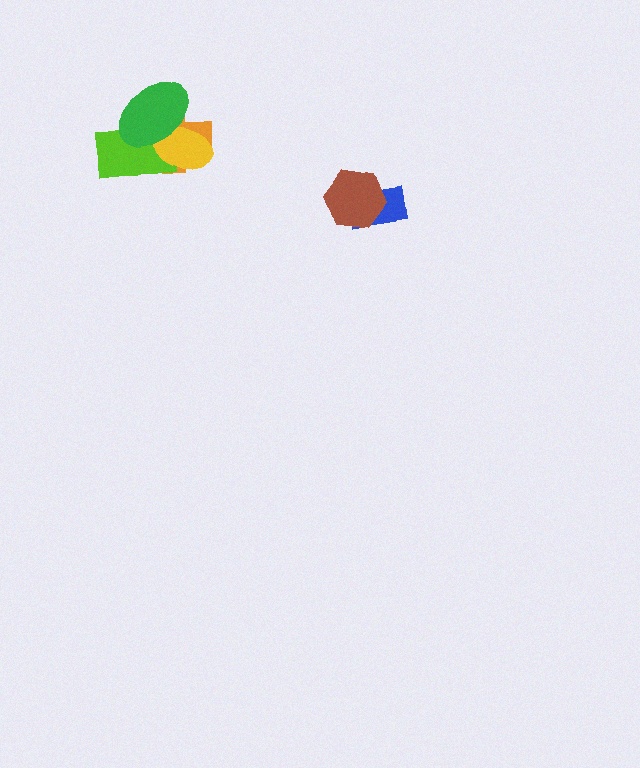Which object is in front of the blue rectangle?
The brown hexagon is in front of the blue rectangle.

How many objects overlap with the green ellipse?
3 objects overlap with the green ellipse.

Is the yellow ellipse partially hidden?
Yes, it is partially covered by another shape.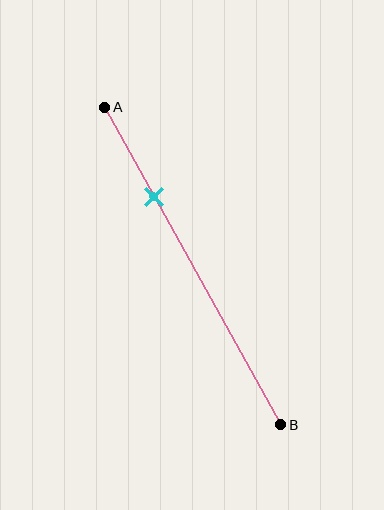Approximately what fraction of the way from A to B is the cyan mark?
The cyan mark is approximately 30% of the way from A to B.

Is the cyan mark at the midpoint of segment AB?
No, the mark is at about 30% from A, not at the 50% midpoint.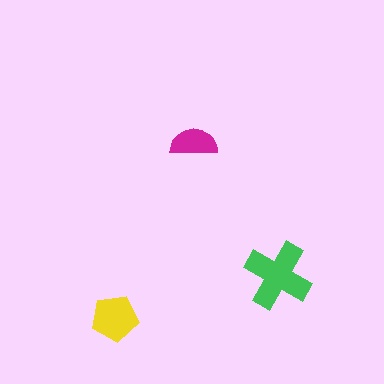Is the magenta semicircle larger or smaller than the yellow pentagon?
Smaller.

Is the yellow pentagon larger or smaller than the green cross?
Smaller.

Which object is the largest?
The green cross.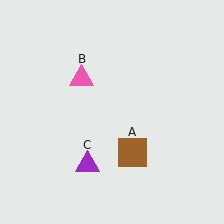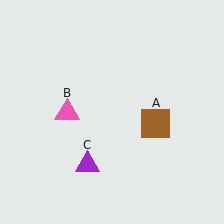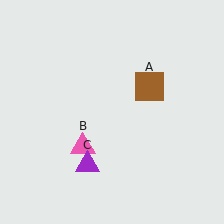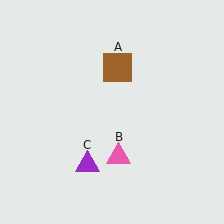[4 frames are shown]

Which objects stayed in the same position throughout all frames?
Purple triangle (object C) remained stationary.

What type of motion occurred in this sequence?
The brown square (object A), pink triangle (object B) rotated counterclockwise around the center of the scene.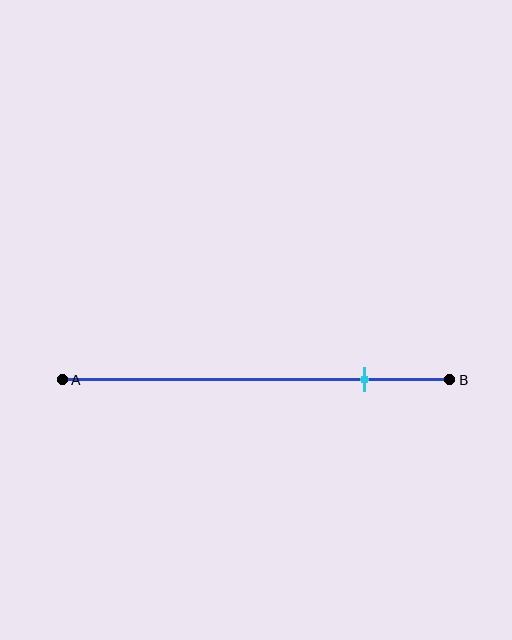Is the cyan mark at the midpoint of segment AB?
No, the mark is at about 80% from A, not at the 50% midpoint.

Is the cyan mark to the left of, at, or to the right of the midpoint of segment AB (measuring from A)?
The cyan mark is to the right of the midpoint of segment AB.